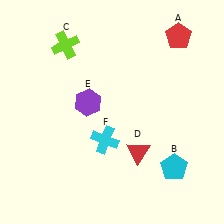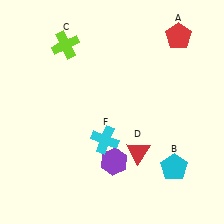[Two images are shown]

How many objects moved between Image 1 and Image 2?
1 object moved between the two images.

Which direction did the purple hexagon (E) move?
The purple hexagon (E) moved down.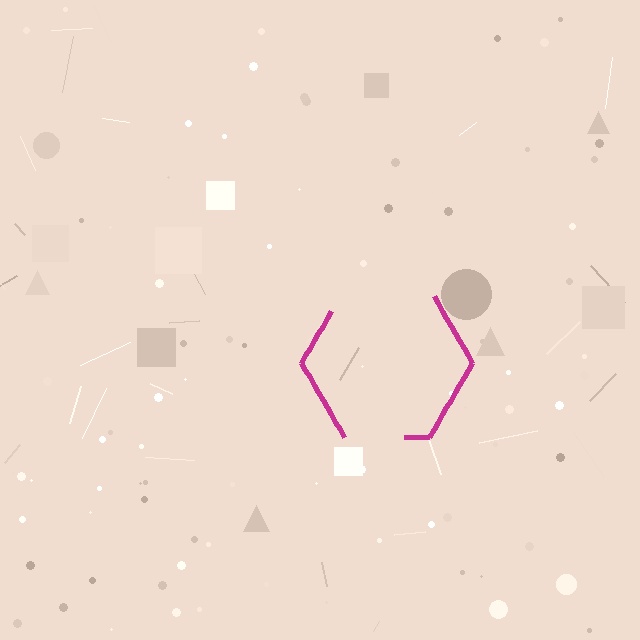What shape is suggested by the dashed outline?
The dashed outline suggests a hexagon.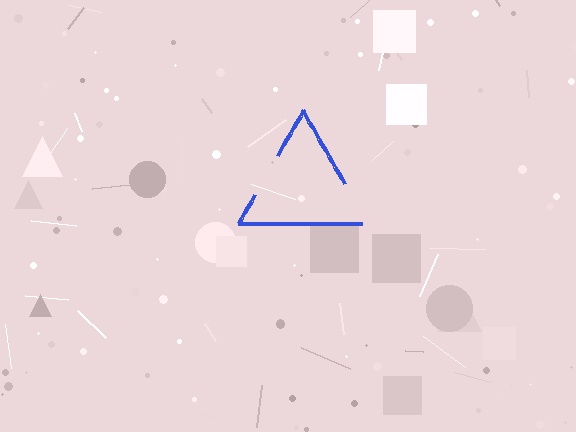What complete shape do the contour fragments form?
The contour fragments form a triangle.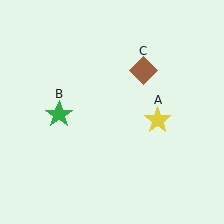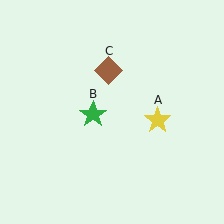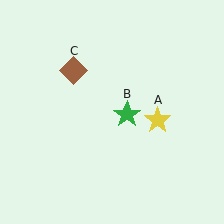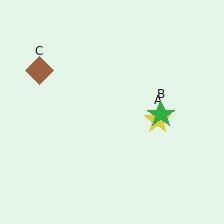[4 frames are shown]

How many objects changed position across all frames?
2 objects changed position: green star (object B), brown diamond (object C).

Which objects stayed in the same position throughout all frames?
Yellow star (object A) remained stationary.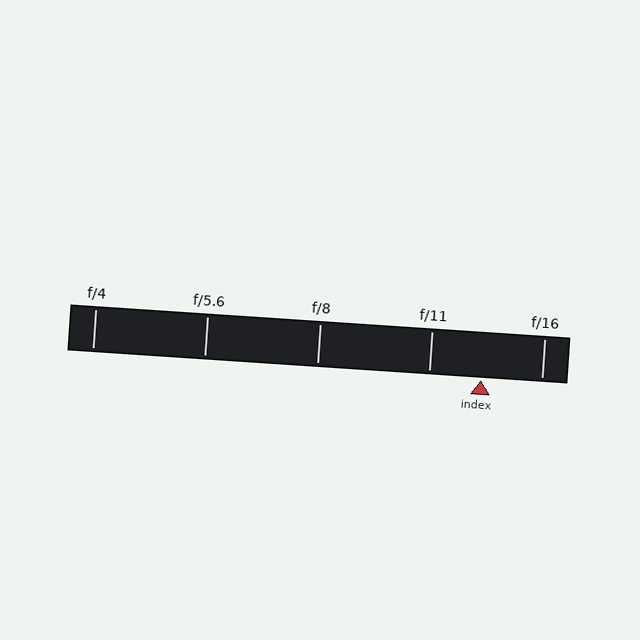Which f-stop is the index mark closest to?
The index mark is closest to f/11.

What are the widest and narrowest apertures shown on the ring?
The widest aperture shown is f/4 and the narrowest is f/16.